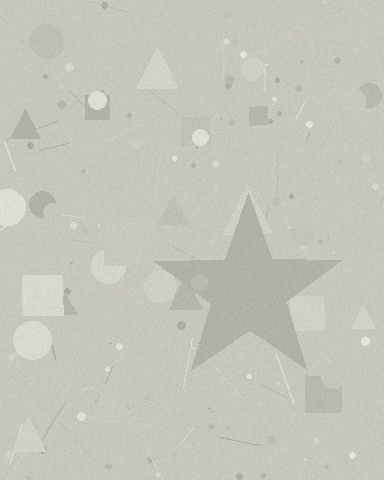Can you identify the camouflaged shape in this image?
The camouflaged shape is a star.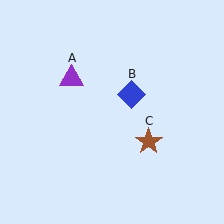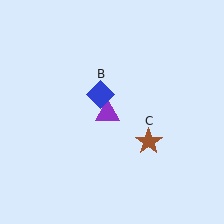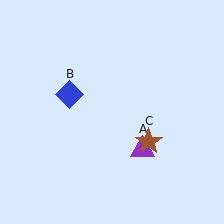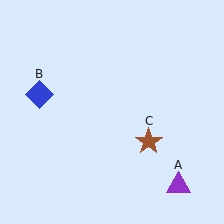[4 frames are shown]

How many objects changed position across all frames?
2 objects changed position: purple triangle (object A), blue diamond (object B).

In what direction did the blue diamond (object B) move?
The blue diamond (object B) moved left.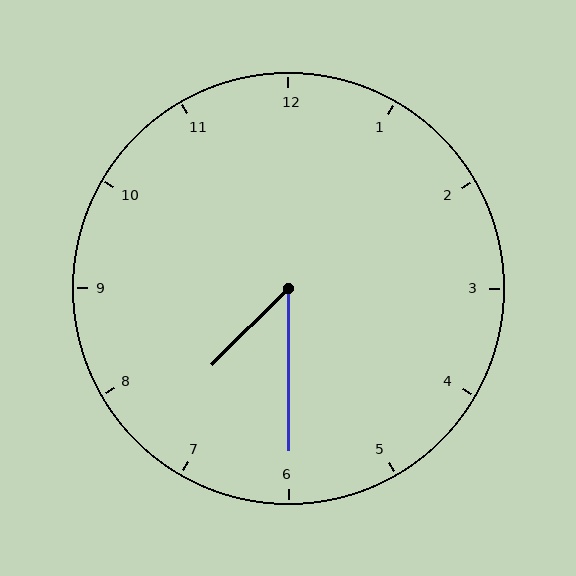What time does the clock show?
7:30.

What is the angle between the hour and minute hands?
Approximately 45 degrees.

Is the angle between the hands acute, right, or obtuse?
It is acute.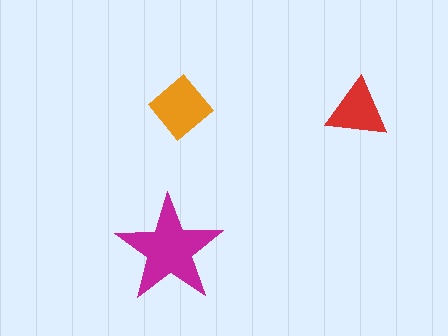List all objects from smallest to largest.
The red triangle, the orange diamond, the magenta star.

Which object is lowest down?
The magenta star is bottommost.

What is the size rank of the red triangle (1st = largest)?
3rd.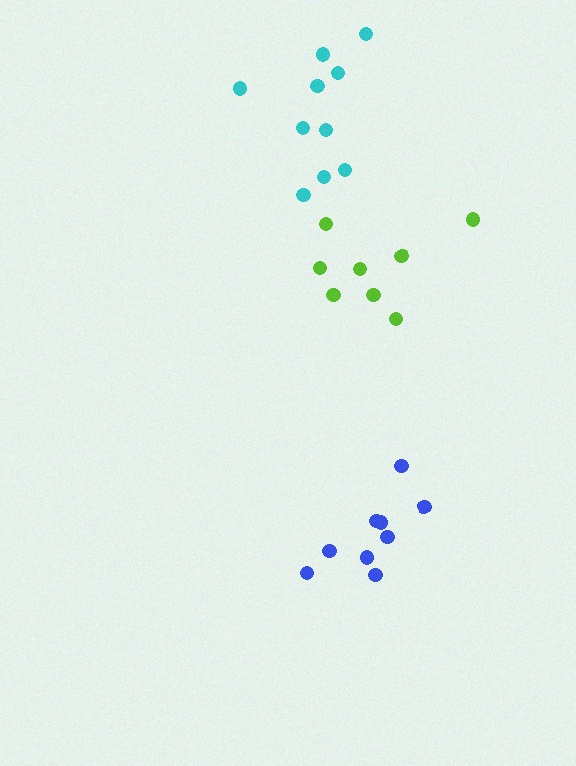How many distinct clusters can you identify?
There are 3 distinct clusters.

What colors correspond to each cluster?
The clusters are colored: blue, lime, cyan.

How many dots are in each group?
Group 1: 9 dots, Group 2: 8 dots, Group 3: 10 dots (27 total).